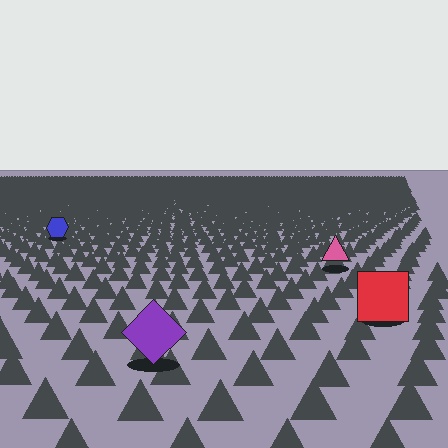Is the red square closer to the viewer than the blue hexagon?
Yes. The red square is closer — you can tell from the texture gradient: the ground texture is coarser near it.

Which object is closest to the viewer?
The purple diamond is closest. The texture marks near it are larger and more spread out.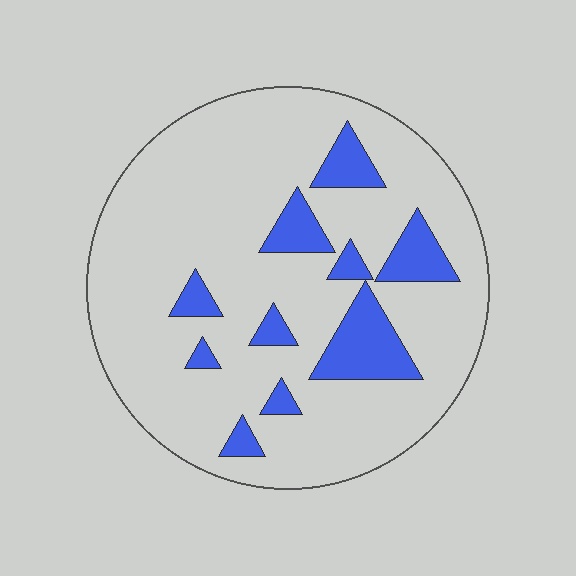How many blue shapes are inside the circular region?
10.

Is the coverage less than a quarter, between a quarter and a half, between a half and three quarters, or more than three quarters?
Less than a quarter.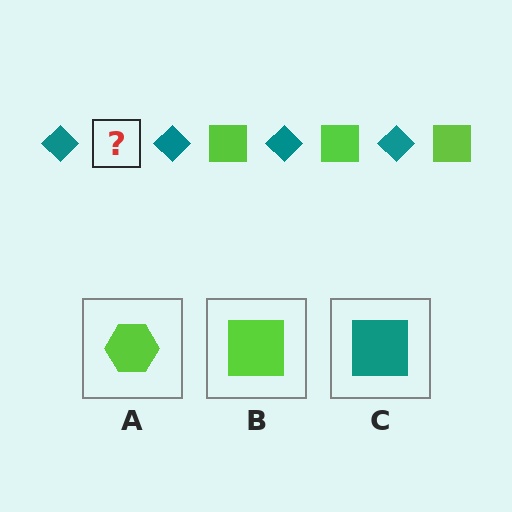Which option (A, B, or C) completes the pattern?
B.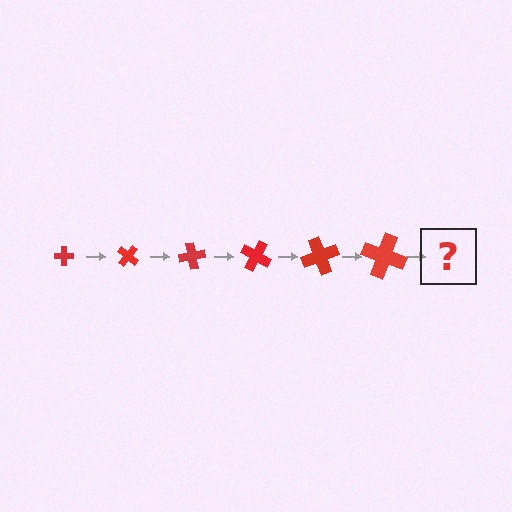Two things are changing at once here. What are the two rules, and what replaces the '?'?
The two rules are that the cross grows larger each step and it rotates 40 degrees each step. The '?' should be a cross, larger than the previous one and rotated 240 degrees from the start.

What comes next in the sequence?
The next element should be a cross, larger than the previous one and rotated 240 degrees from the start.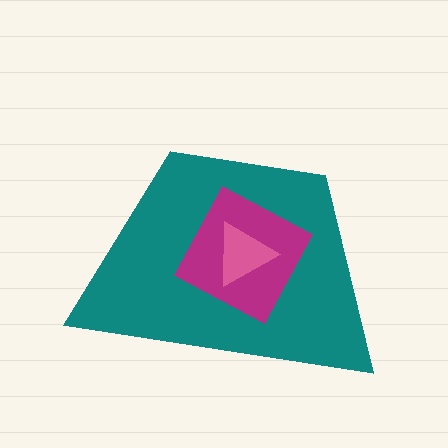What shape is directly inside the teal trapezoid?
The magenta diamond.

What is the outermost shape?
The teal trapezoid.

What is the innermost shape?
The pink triangle.